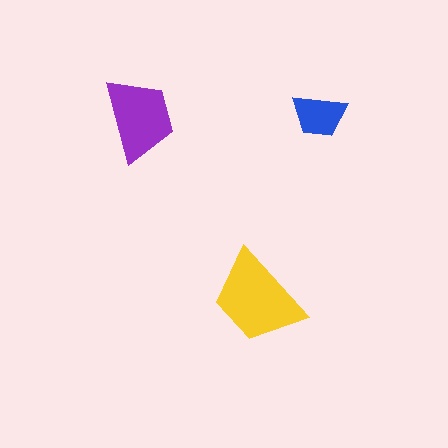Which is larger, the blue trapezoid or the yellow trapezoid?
The yellow one.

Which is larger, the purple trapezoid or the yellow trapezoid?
The yellow one.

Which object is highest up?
The blue trapezoid is topmost.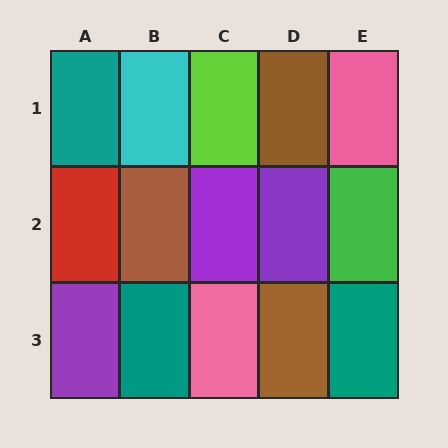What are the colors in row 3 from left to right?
Purple, teal, pink, brown, teal.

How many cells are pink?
2 cells are pink.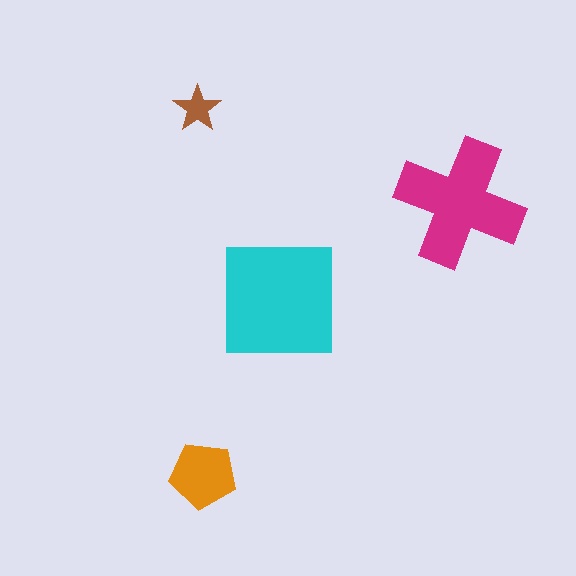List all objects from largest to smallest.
The cyan square, the magenta cross, the orange pentagon, the brown star.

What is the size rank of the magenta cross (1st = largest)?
2nd.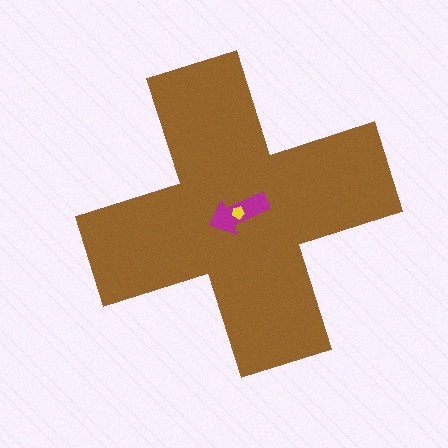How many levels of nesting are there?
3.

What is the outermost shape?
The brown cross.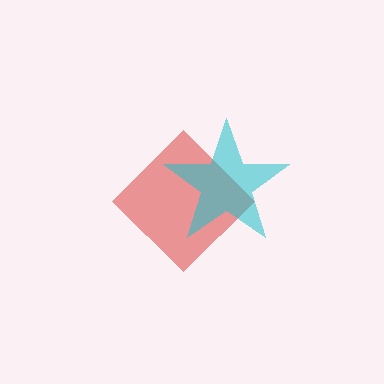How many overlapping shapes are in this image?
There are 2 overlapping shapes in the image.